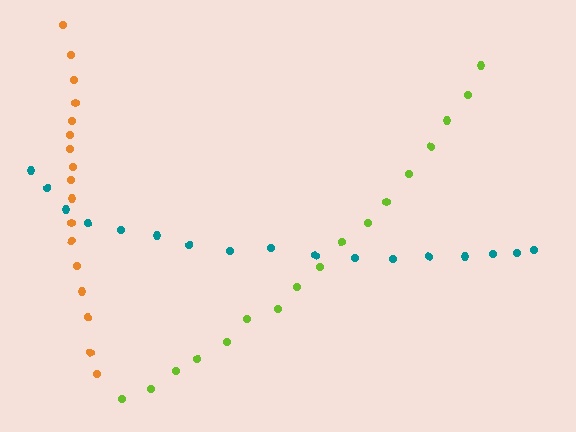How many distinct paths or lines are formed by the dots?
There are 3 distinct paths.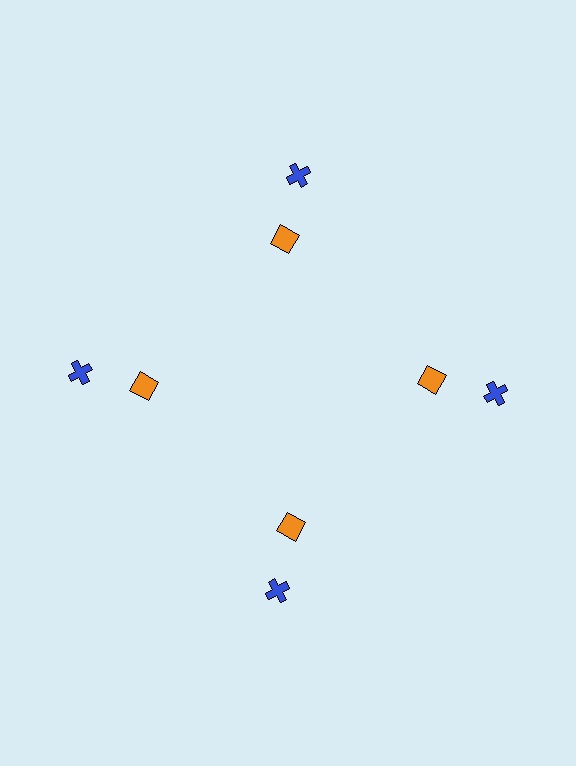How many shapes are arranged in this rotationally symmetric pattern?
There are 8 shapes, arranged in 4 groups of 2.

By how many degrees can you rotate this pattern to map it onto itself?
The pattern maps onto itself every 90 degrees of rotation.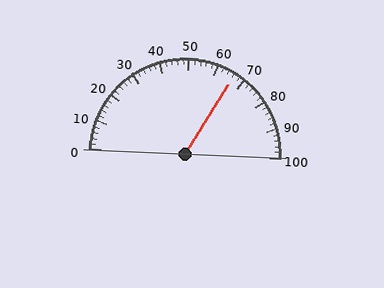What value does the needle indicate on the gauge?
The needle indicates approximately 66.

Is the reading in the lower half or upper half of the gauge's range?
The reading is in the upper half of the range (0 to 100).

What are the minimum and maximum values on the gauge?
The gauge ranges from 0 to 100.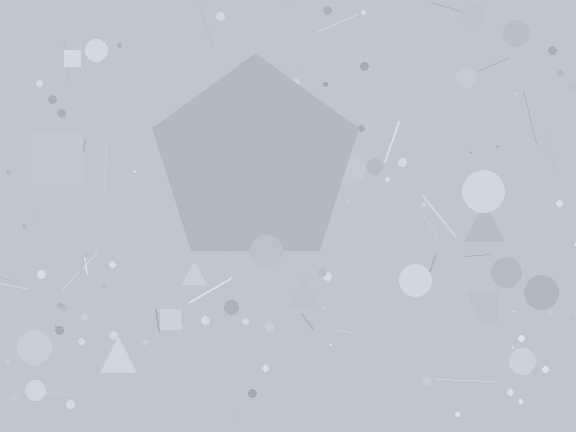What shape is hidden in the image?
A pentagon is hidden in the image.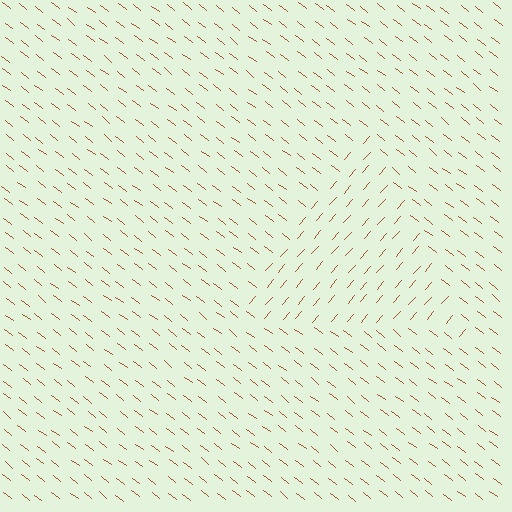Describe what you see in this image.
The image is filled with small brown line segments. A triangle region in the image has lines oriented differently from the surrounding lines, creating a visible texture boundary.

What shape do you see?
I see a triangle.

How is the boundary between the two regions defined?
The boundary is defined purely by a change in line orientation (approximately 86 degrees difference). All lines are the same color and thickness.